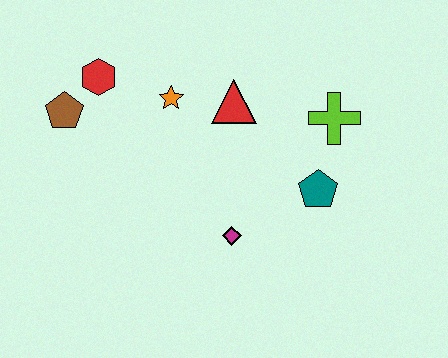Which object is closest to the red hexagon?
The brown pentagon is closest to the red hexagon.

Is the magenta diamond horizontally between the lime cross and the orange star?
Yes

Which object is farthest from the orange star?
The teal pentagon is farthest from the orange star.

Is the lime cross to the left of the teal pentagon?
No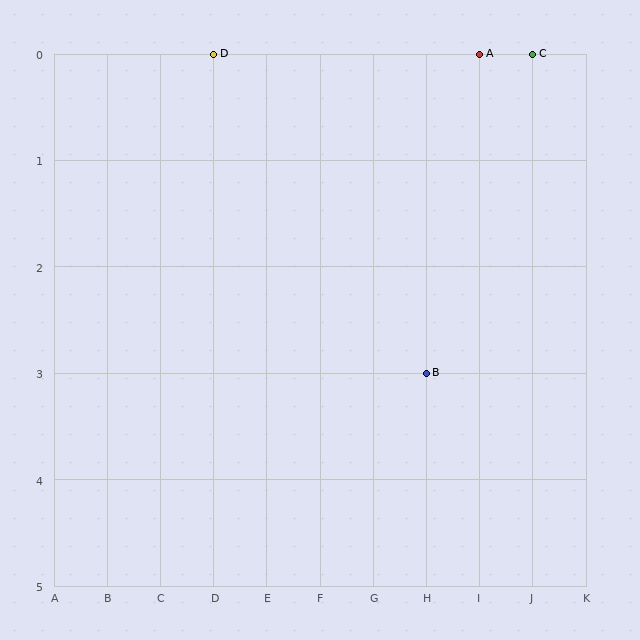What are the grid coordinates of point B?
Point B is at grid coordinates (H, 3).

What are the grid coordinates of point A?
Point A is at grid coordinates (I, 0).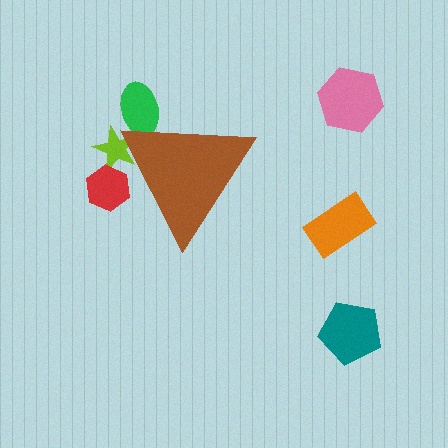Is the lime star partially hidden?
Yes, the lime star is partially hidden behind the brown triangle.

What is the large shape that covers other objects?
A brown triangle.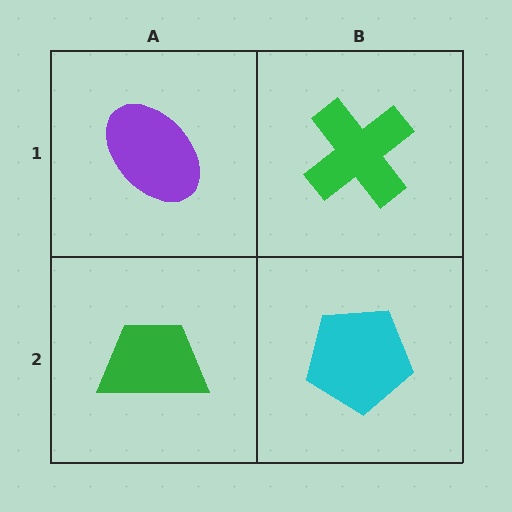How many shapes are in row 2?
2 shapes.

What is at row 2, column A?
A green trapezoid.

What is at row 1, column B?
A green cross.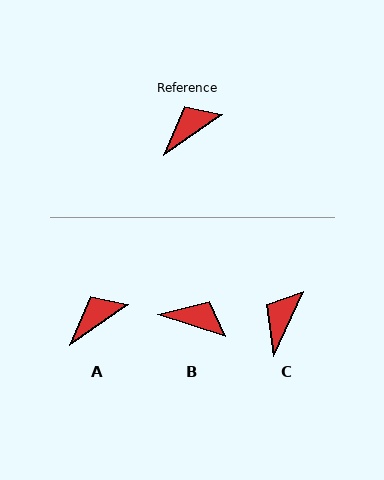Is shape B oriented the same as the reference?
No, it is off by about 53 degrees.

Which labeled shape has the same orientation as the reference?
A.